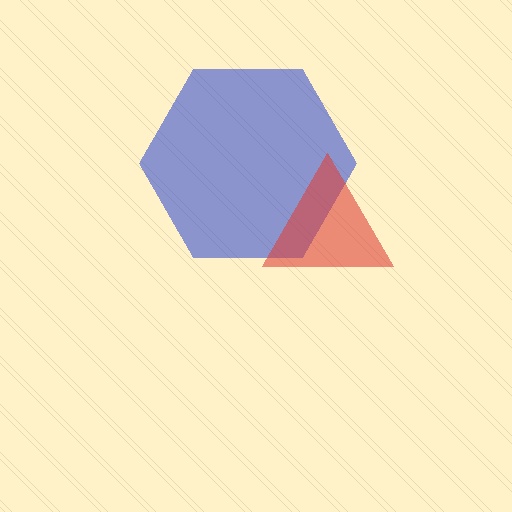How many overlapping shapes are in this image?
There are 2 overlapping shapes in the image.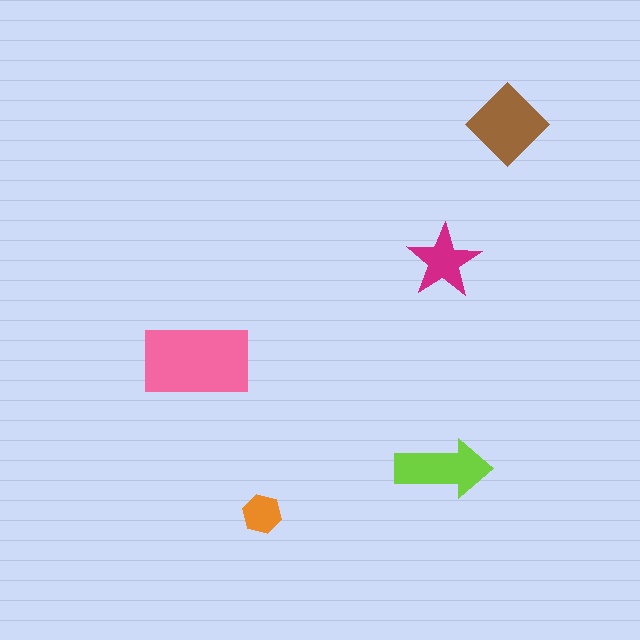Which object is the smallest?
The orange hexagon.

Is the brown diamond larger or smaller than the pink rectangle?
Smaller.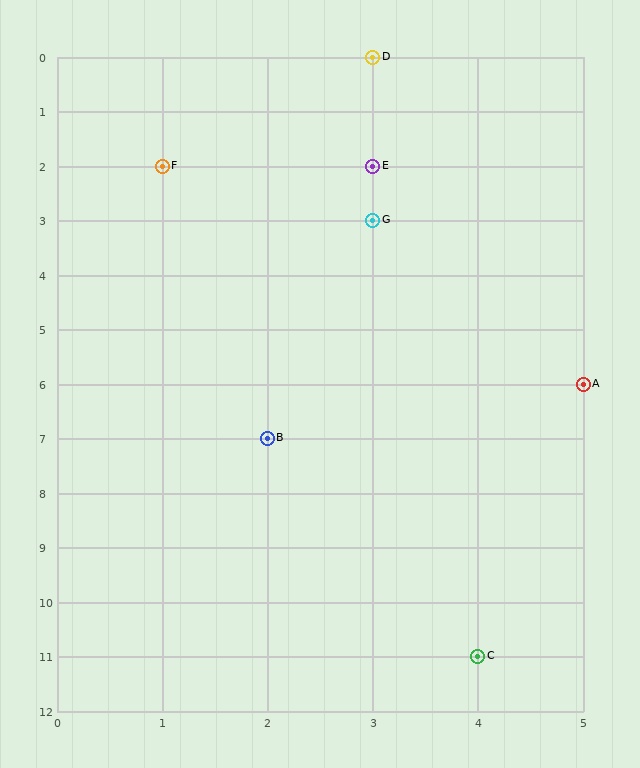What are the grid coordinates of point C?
Point C is at grid coordinates (4, 11).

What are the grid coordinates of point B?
Point B is at grid coordinates (2, 7).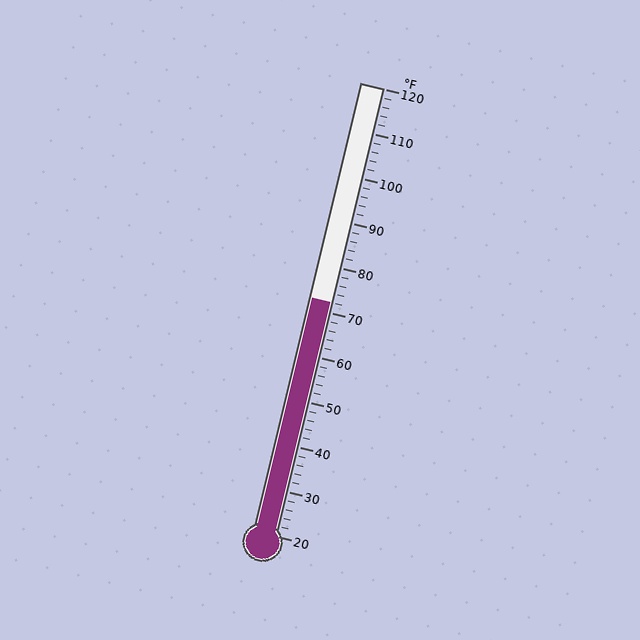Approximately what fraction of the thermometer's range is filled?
The thermometer is filled to approximately 50% of its range.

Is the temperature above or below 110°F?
The temperature is below 110°F.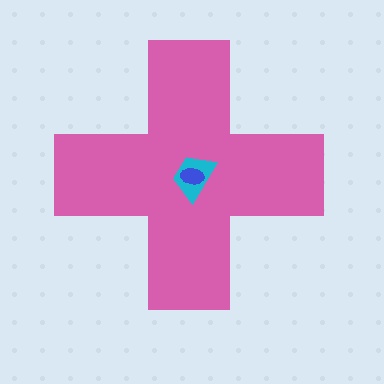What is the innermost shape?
The blue ellipse.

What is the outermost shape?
The pink cross.